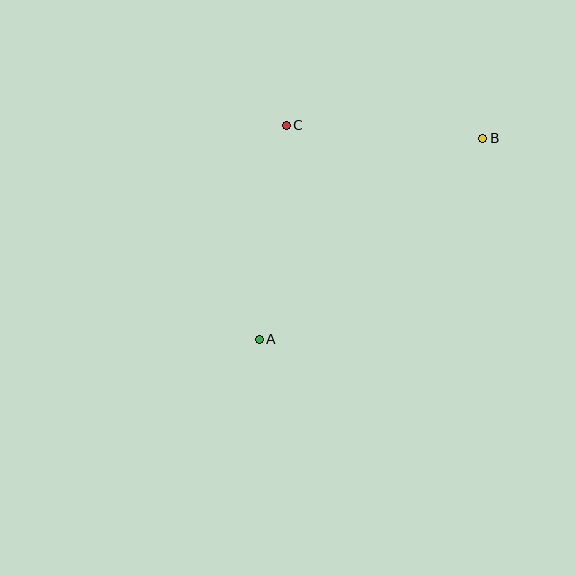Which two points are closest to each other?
Points B and C are closest to each other.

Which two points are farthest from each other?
Points A and B are farthest from each other.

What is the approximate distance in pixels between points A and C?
The distance between A and C is approximately 216 pixels.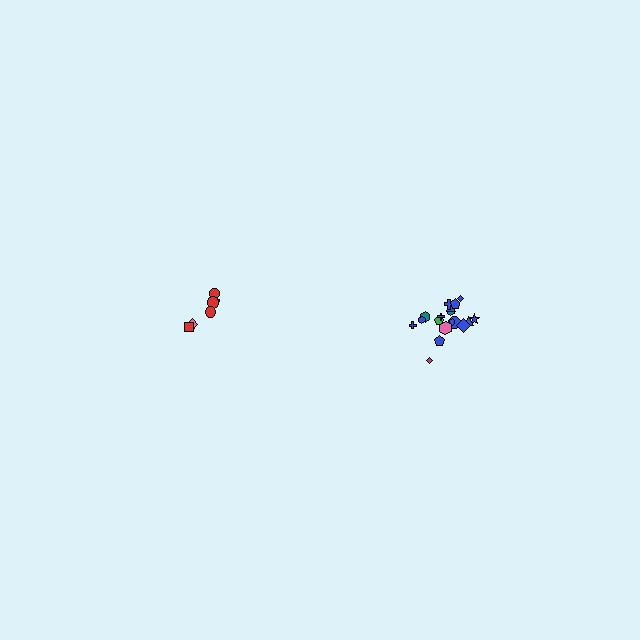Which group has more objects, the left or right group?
The right group.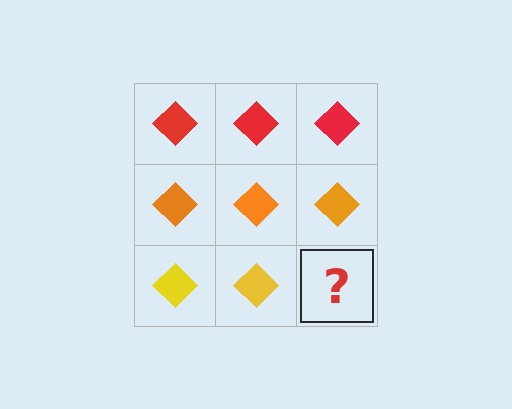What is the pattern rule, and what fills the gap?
The rule is that each row has a consistent color. The gap should be filled with a yellow diamond.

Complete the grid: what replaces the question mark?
The question mark should be replaced with a yellow diamond.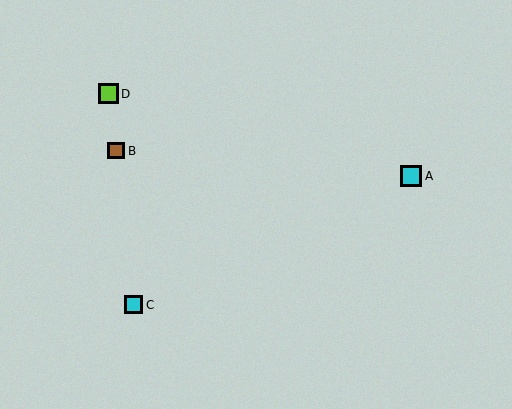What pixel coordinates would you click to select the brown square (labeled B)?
Click at (116, 151) to select the brown square B.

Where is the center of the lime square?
The center of the lime square is at (109, 94).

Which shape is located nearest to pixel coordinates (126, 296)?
The cyan square (labeled C) at (134, 305) is nearest to that location.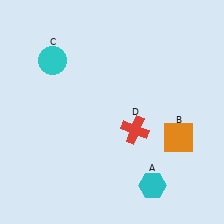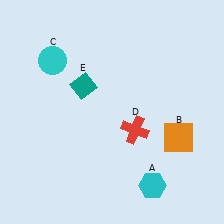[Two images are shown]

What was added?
A teal diamond (E) was added in Image 2.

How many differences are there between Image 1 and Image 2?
There is 1 difference between the two images.